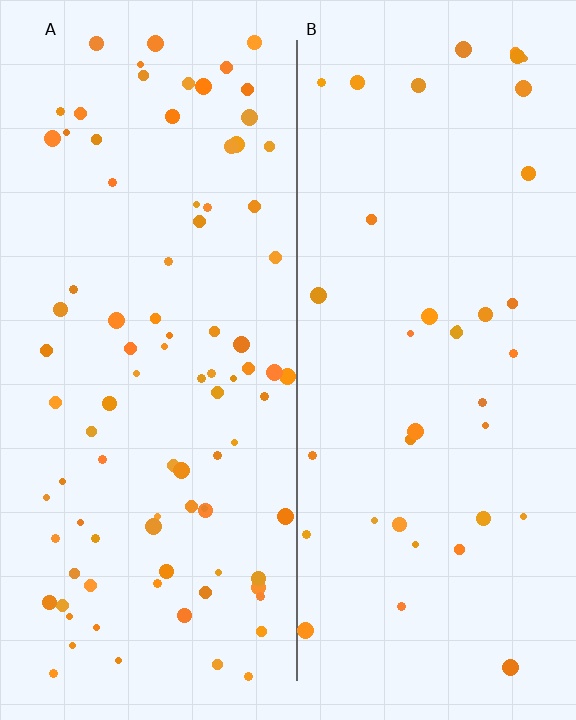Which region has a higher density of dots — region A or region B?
A (the left).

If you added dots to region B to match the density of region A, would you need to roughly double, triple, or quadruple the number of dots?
Approximately double.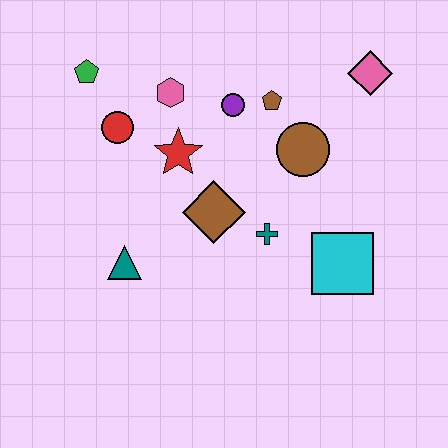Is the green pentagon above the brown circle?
Yes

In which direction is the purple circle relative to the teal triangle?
The purple circle is above the teal triangle.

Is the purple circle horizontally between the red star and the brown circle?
Yes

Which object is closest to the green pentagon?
The red circle is closest to the green pentagon.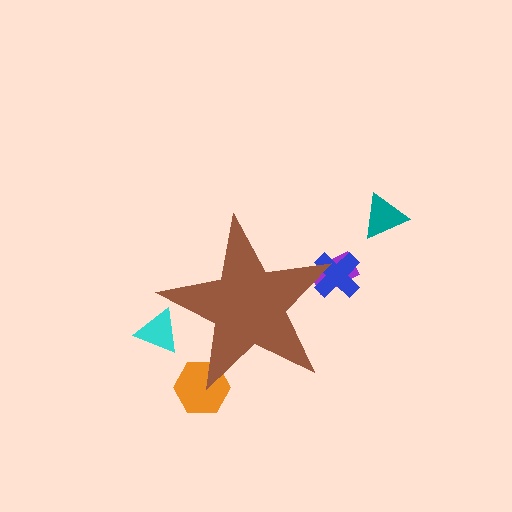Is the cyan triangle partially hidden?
Yes, the cyan triangle is partially hidden behind the brown star.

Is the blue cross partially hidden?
Yes, the blue cross is partially hidden behind the brown star.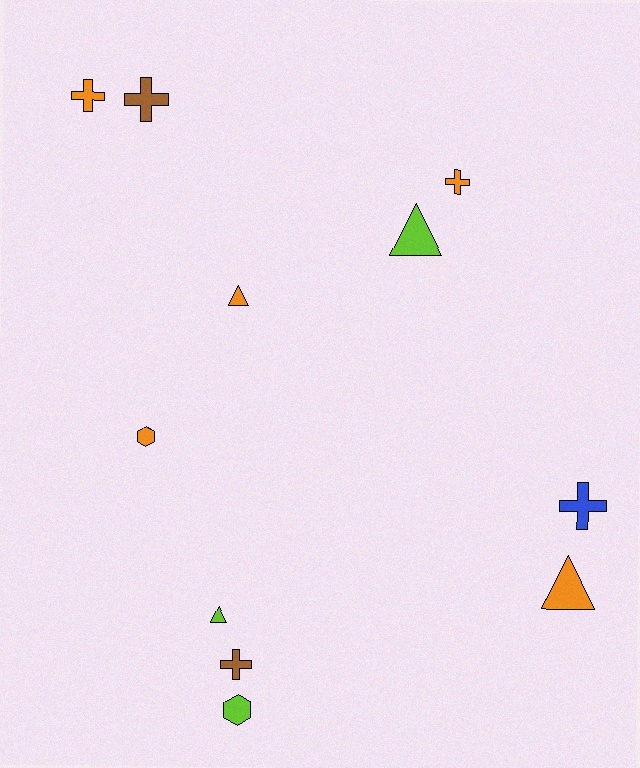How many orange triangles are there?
There are 2 orange triangles.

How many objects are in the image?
There are 11 objects.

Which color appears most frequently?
Orange, with 5 objects.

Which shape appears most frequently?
Cross, with 5 objects.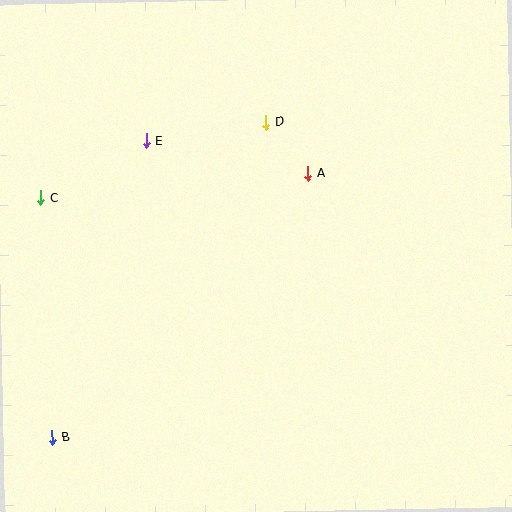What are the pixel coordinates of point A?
Point A is at (308, 173).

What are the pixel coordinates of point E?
Point E is at (146, 141).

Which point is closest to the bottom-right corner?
Point A is closest to the bottom-right corner.